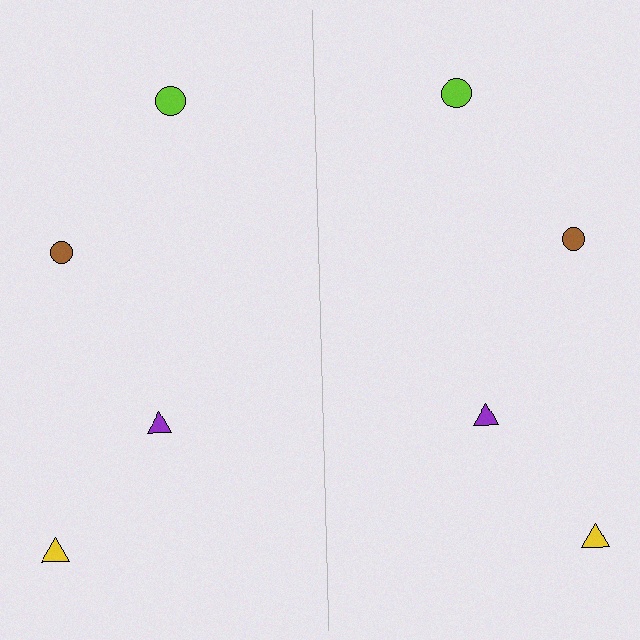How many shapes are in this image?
There are 8 shapes in this image.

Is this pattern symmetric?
Yes, this pattern has bilateral (reflection) symmetry.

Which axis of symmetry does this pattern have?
The pattern has a vertical axis of symmetry running through the center of the image.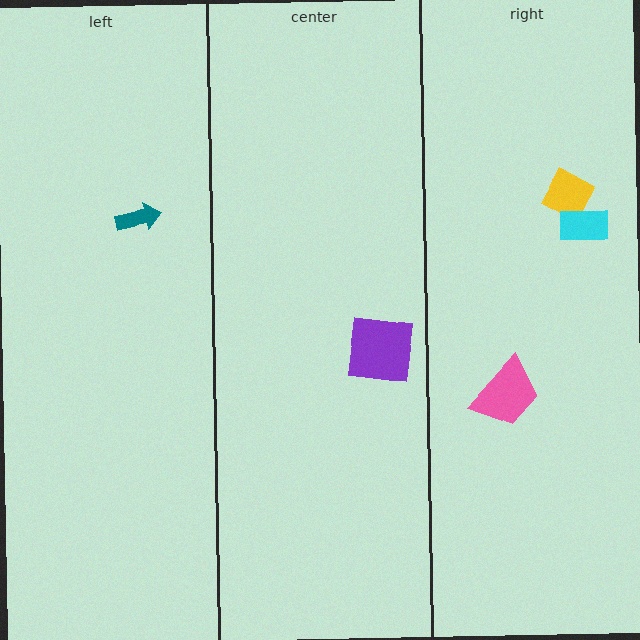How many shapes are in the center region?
1.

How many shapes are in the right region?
3.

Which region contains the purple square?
The center region.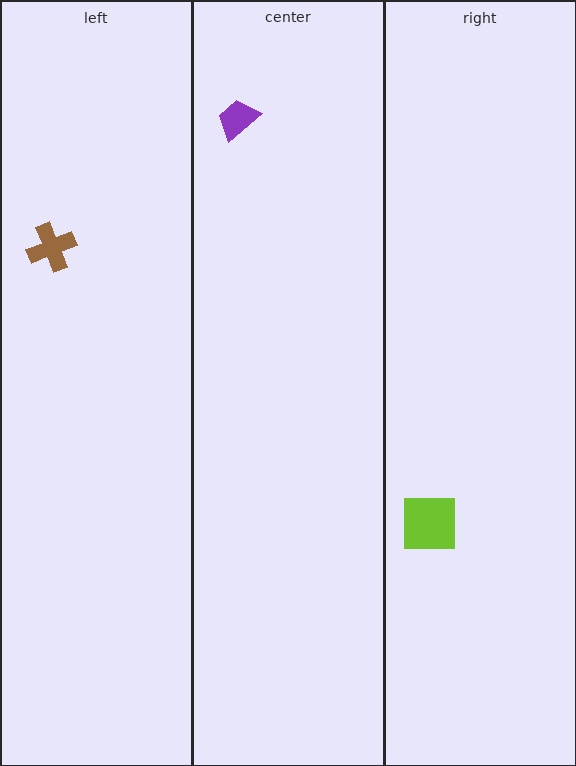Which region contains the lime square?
The right region.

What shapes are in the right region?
The lime square.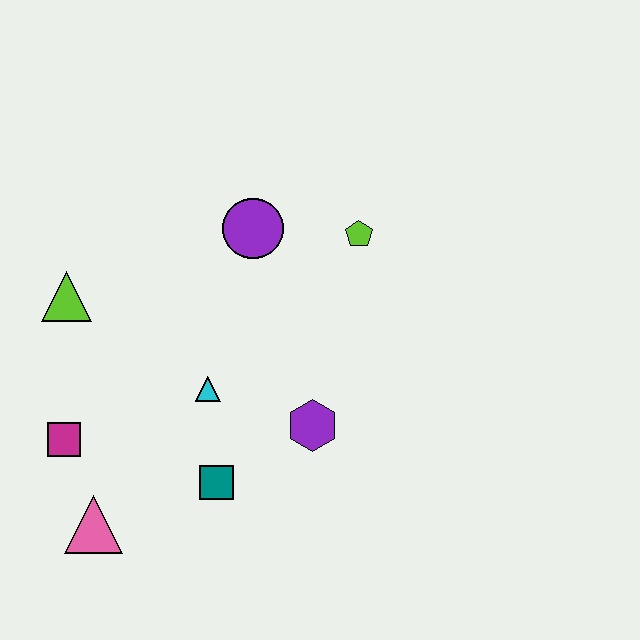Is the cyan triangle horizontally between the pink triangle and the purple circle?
Yes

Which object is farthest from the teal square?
The lime pentagon is farthest from the teal square.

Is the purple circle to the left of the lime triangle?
No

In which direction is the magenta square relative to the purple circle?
The magenta square is below the purple circle.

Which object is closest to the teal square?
The cyan triangle is closest to the teal square.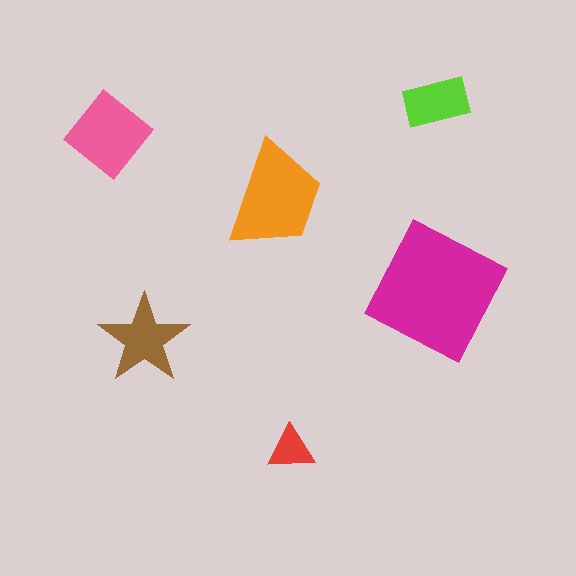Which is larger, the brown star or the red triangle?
The brown star.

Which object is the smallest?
The red triangle.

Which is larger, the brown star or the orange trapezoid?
The orange trapezoid.